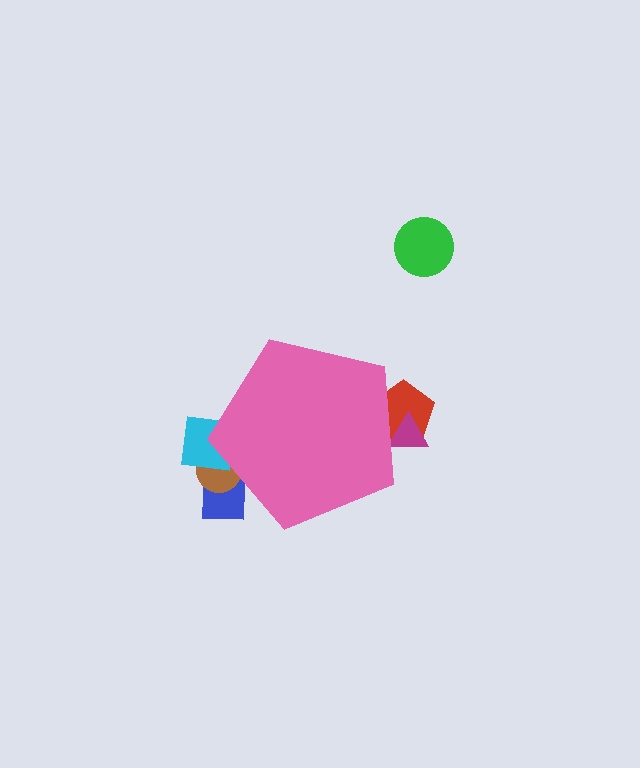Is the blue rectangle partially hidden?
Yes, the blue rectangle is partially hidden behind the pink pentagon.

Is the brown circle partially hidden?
Yes, the brown circle is partially hidden behind the pink pentagon.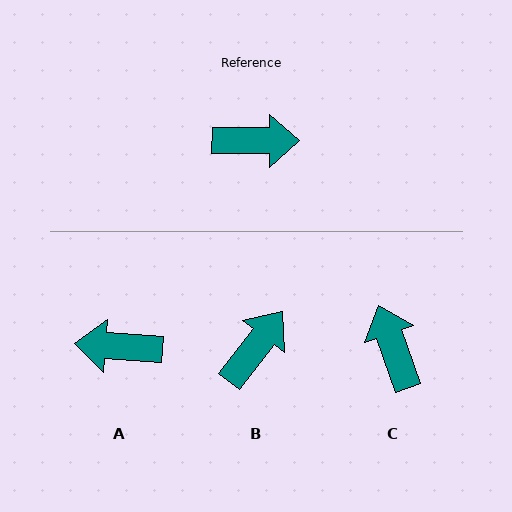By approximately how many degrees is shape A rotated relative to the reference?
Approximately 177 degrees counter-clockwise.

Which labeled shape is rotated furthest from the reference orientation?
A, about 177 degrees away.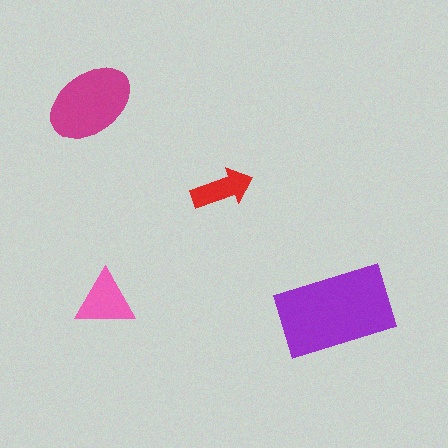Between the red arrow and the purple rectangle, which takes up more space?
The purple rectangle.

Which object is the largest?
The purple rectangle.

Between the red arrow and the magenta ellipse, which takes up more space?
The magenta ellipse.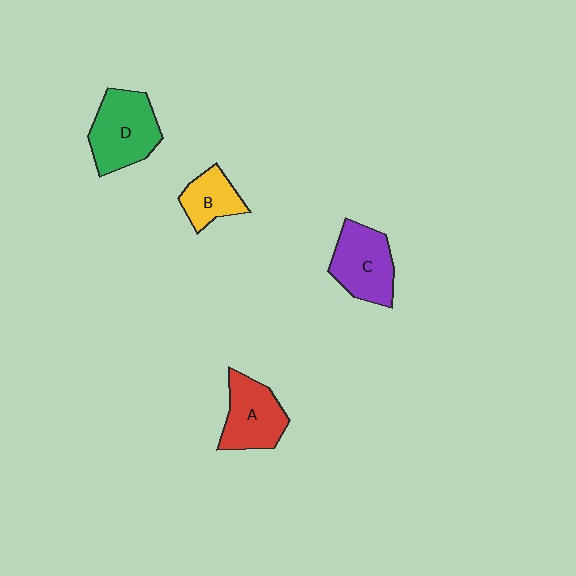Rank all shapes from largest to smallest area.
From largest to smallest: D (green), C (purple), A (red), B (yellow).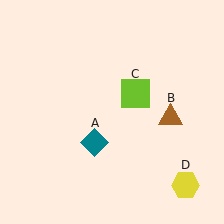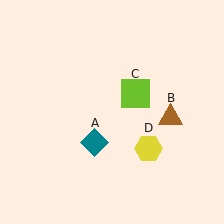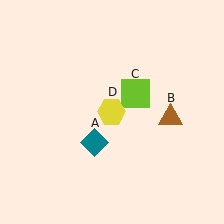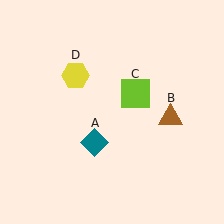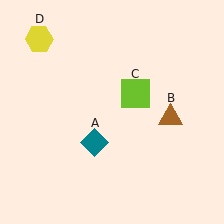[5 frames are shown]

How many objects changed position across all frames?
1 object changed position: yellow hexagon (object D).